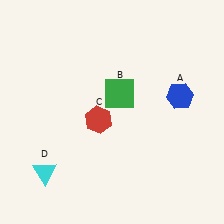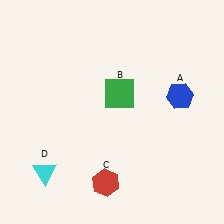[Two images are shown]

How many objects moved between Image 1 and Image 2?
1 object moved between the two images.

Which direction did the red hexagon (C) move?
The red hexagon (C) moved down.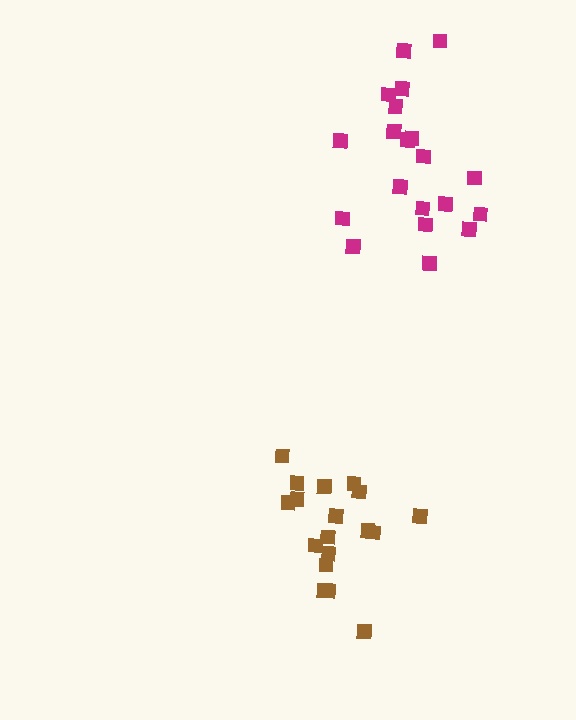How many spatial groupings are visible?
There are 2 spatial groupings.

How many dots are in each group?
Group 1: 20 dots, Group 2: 18 dots (38 total).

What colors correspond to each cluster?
The clusters are colored: magenta, brown.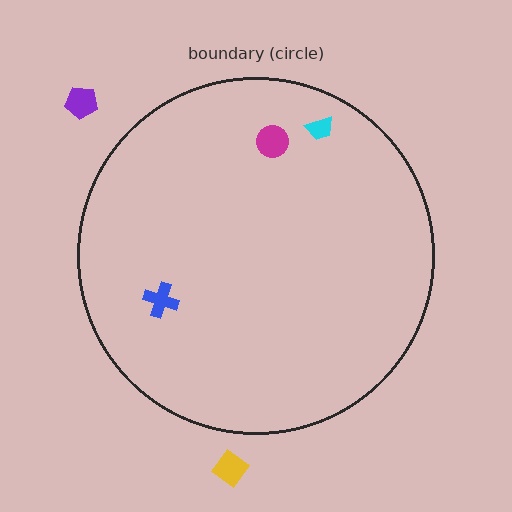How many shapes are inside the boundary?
3 inside, 2 outside.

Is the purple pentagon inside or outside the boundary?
Outside.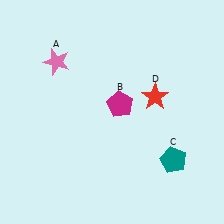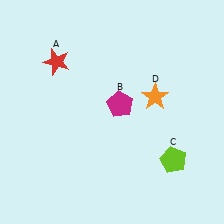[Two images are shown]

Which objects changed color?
A changed from pink to red. C changed from teal to lime. D changed from red to orange.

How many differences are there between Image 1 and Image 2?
There are 3 differences between the two images.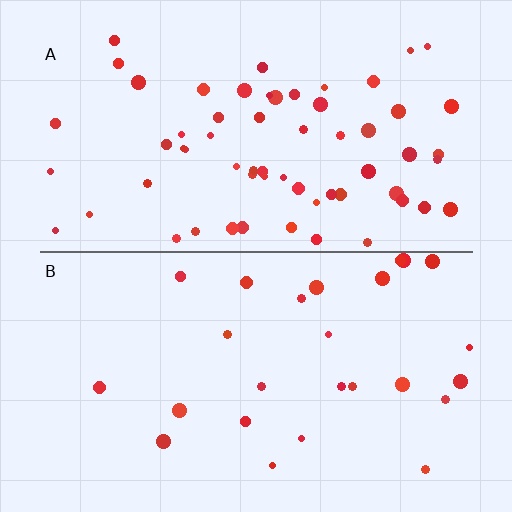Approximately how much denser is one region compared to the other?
Approximately 2.4× — region A over region B.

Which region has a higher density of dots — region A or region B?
A (the top).